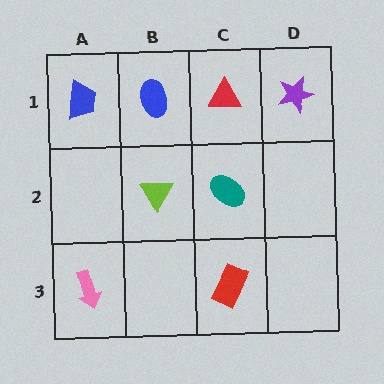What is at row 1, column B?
A blue ellipse.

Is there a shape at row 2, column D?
No, that cell is empty.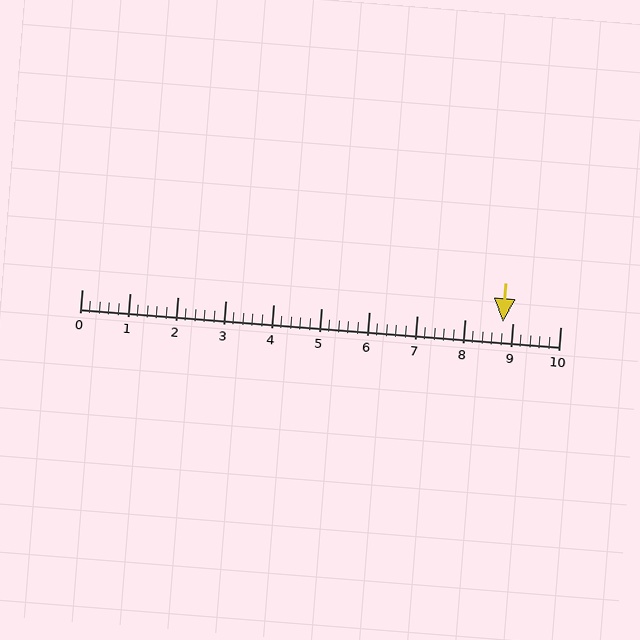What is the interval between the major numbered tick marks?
The major tick marks are spaced 1 units apart.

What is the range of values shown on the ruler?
The ruler shows values from 0 to 10.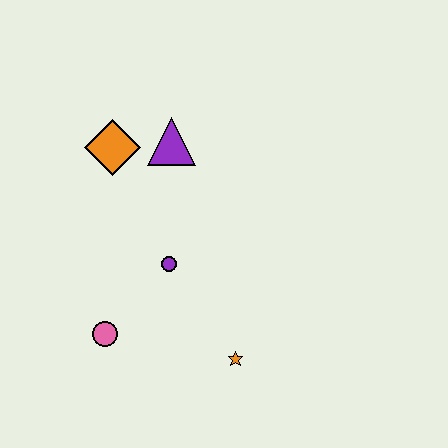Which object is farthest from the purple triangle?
The orange star is farthest from the purple triangle.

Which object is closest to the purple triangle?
The orange diamond is closest to the purple triangle.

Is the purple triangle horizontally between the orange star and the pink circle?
Yes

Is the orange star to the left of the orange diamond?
No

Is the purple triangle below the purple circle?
No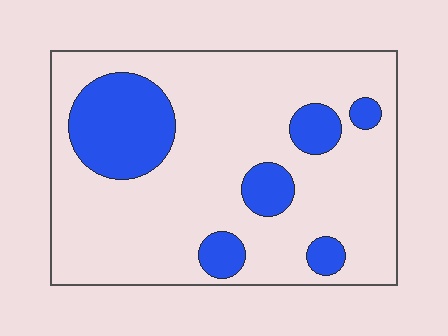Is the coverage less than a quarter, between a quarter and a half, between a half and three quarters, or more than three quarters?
Less than a quarter.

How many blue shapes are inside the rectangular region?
6.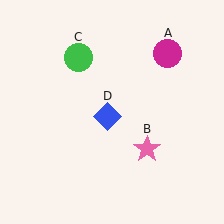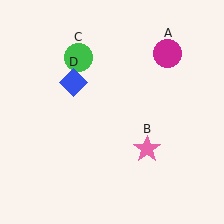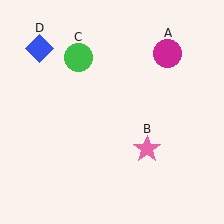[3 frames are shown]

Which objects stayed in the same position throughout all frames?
Magenta circle (object A) and pink star (object B) and green circle (object C) remained stationary.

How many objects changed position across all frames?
1 object changed position: blue diamond (object D).